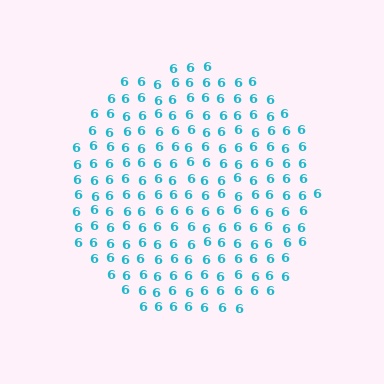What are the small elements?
The small elements are digit 6's.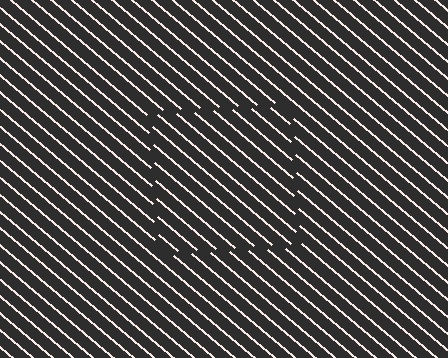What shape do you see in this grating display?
An illusory square. The interior of the shape contains the same grating, shifted by half a period — the contour is defined by the phase discontinuity where line-ends from the inner and outer gratings abut.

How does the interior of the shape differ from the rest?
The interior of the shape contains the same grating, shifted by half a period — the contour is defined by the phase discontinuity where line-ends from the inner and outer gratings abut.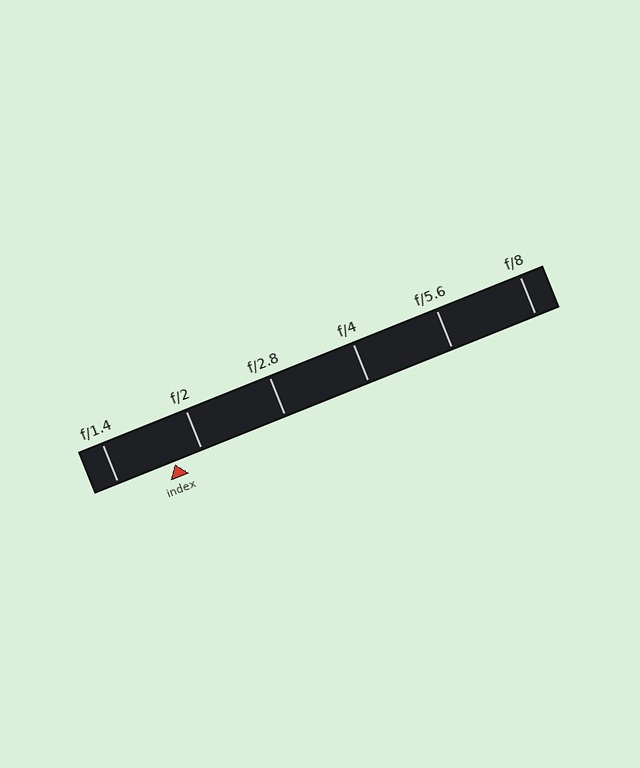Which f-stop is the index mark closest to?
The index mark is closest to f/2.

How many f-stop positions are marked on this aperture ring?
There are 6 f-stop positions marked.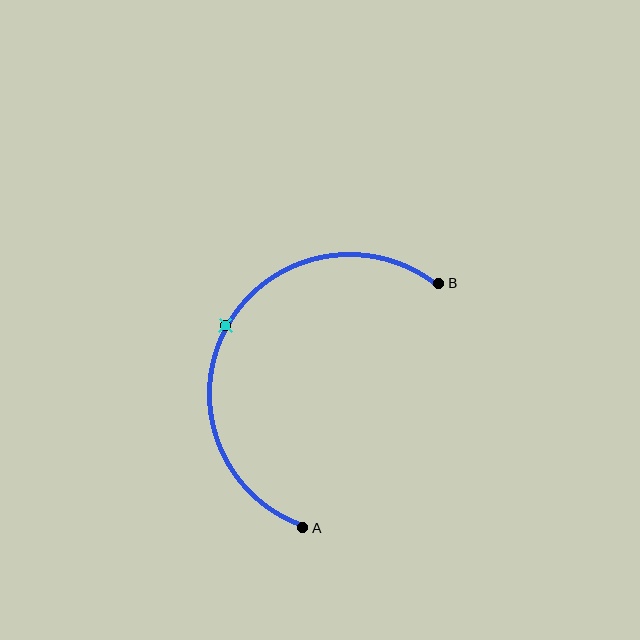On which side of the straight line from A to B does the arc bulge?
The arc bulges to the left of the straight line connecting A and B.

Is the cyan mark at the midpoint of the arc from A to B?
Yes. The cyan mark lies on the arc at equal arc-length from both A and B — it is the arc midpoint.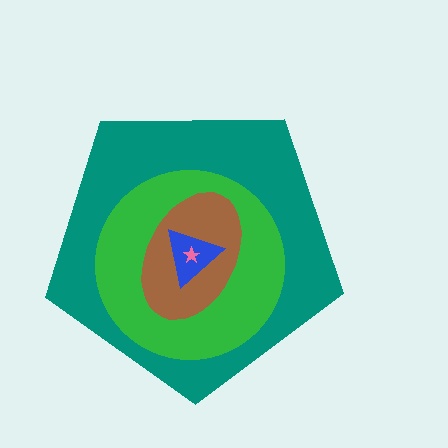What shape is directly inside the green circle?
The brown ellipse.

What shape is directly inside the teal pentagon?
The green circle.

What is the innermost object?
The pink star.